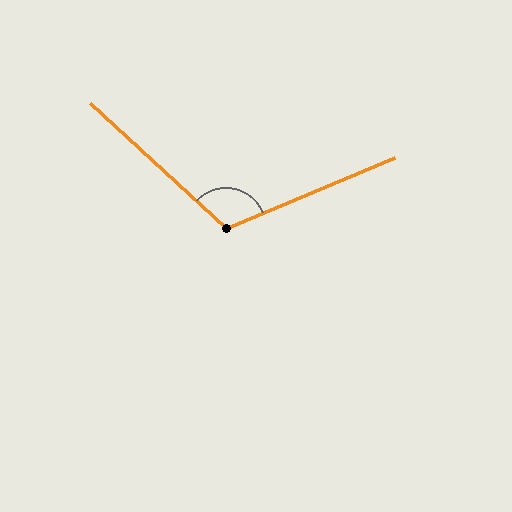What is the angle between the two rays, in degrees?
Approximately 115 degrees.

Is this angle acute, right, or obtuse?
It is obtuse.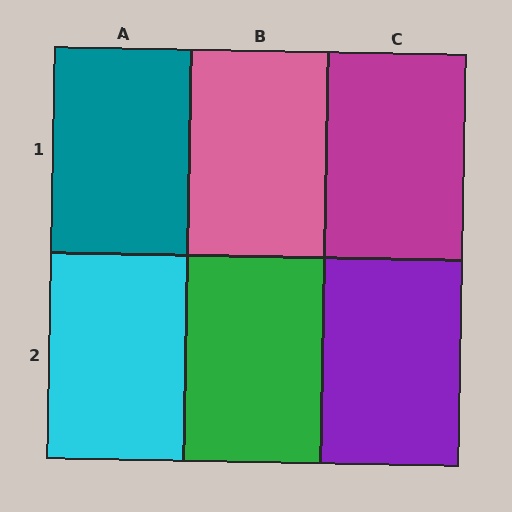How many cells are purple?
1 cell is purple.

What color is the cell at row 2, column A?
Cyan.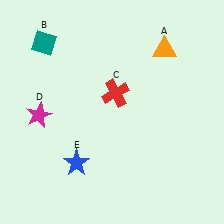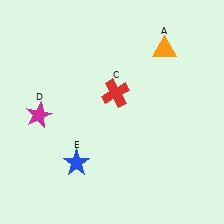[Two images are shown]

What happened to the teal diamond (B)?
The teal diamond (B) was removed in Image 2. It was in the top-left area of Image 1.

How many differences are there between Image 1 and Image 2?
There is 1 difference between the two images.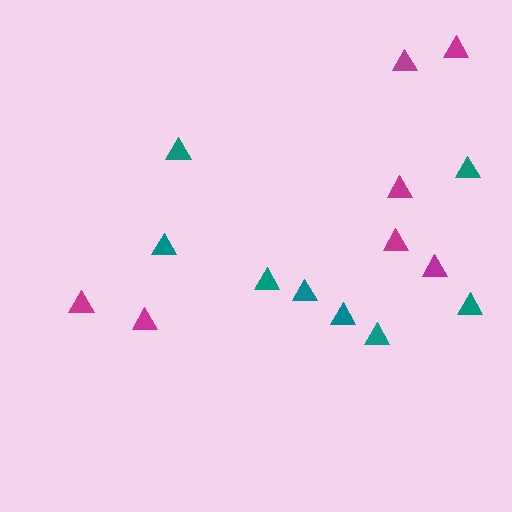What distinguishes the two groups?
There are 2 groups: one group of teal triangles (8) and one group of magenta triangles (7).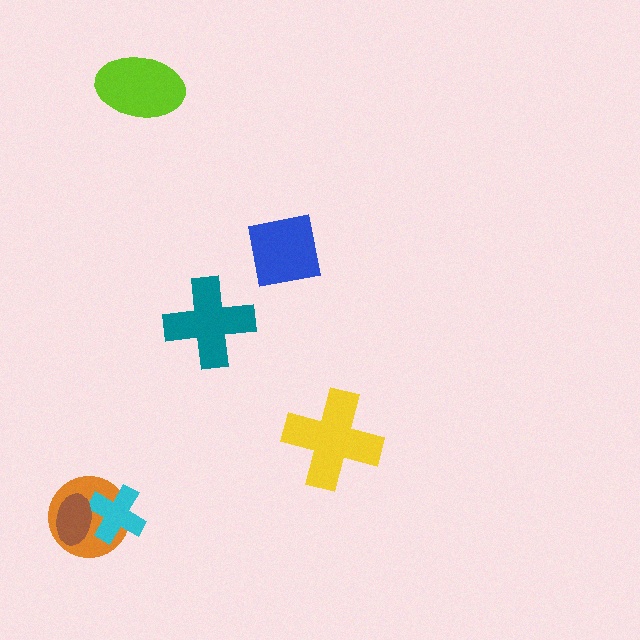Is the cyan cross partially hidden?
Yes, it is partially covered by another shape.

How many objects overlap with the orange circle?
2 objects overlap with the orange circle.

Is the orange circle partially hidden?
Yes, it is partially covered by another shape.